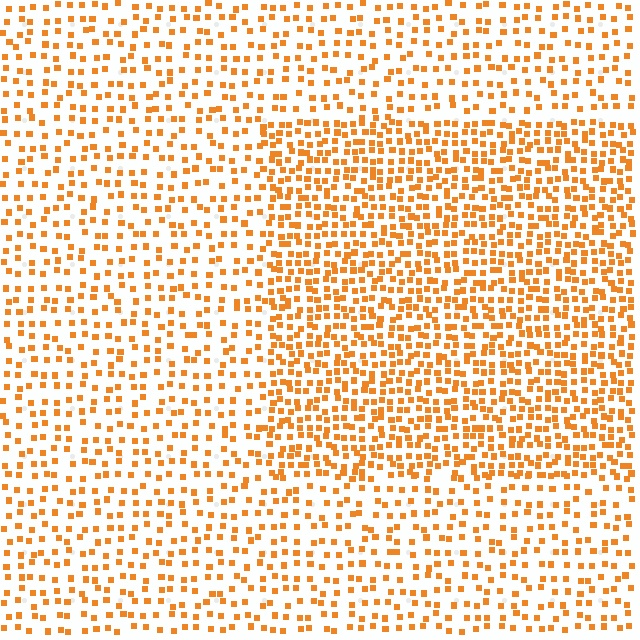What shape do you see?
I see a rectangle.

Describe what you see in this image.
The image contains small orange elements arranged at two different densities. A rectangle-shaped region is visible where the elements are more densely packed than the surrounding area.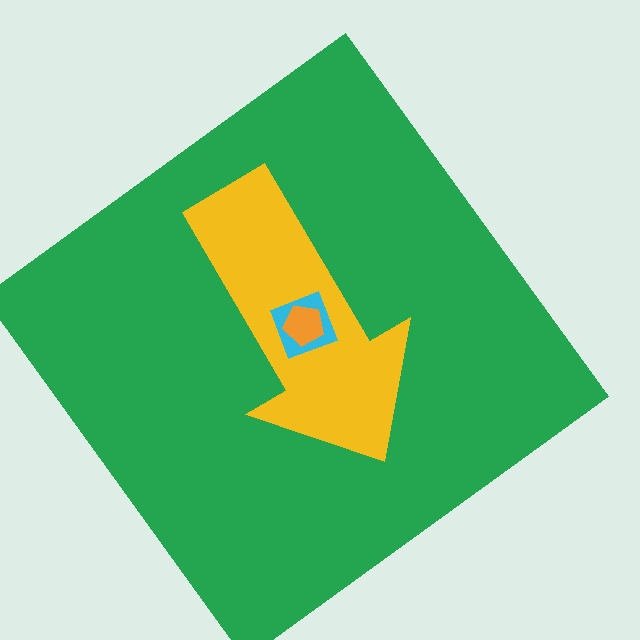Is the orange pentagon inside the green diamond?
Yes.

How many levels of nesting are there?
4.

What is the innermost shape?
The orange pentagon.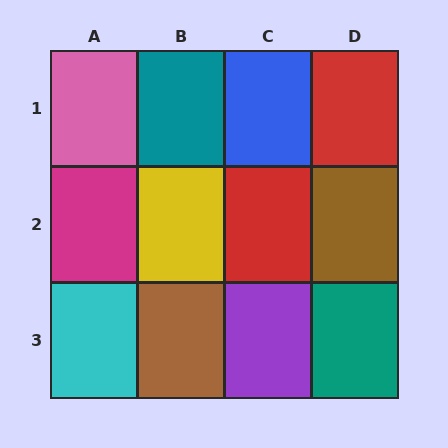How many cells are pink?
1 cell is pink.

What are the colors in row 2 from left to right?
Magenta, yellow, red, brown.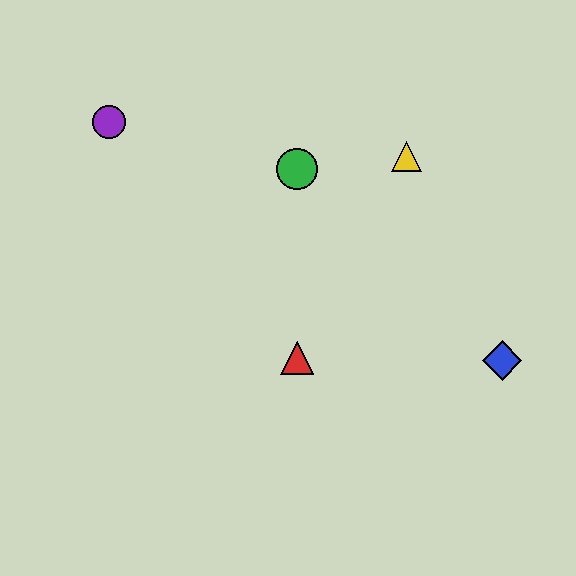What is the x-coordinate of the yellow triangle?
The yellow triangle is at x≈406.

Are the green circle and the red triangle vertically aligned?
Yes, both are at x≈297.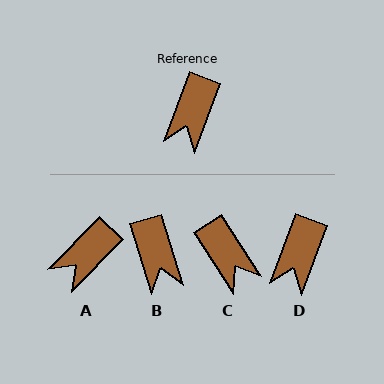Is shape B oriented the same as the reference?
No, it is off by about 37 degrees.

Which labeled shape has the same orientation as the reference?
D.